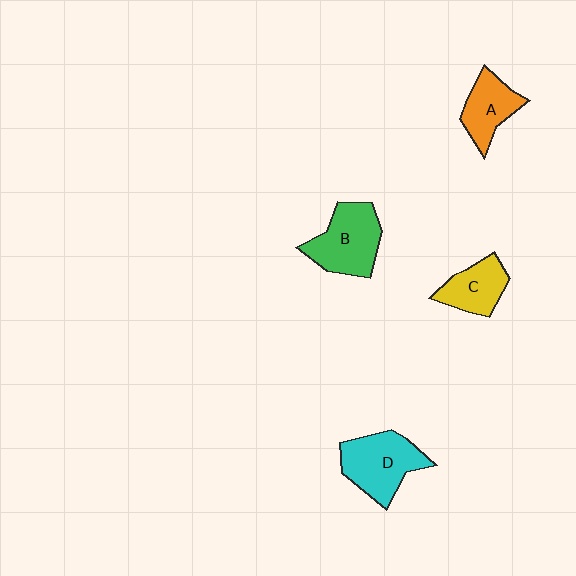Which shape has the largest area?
Shape D (cyan).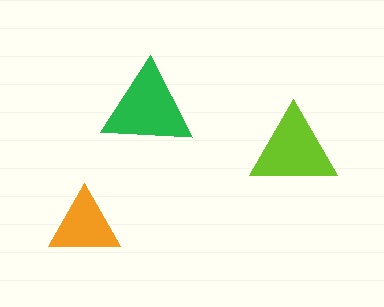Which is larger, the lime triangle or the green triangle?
The green one.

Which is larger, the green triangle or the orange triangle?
The green one.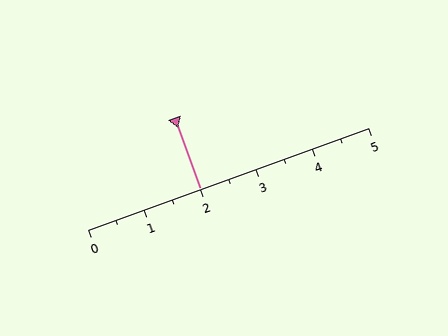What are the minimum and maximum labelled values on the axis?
The axis runs from 0 to 5.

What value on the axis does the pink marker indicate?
The marker indicates approximately 2.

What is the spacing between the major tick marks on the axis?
The major ticks are spaced 1 apart.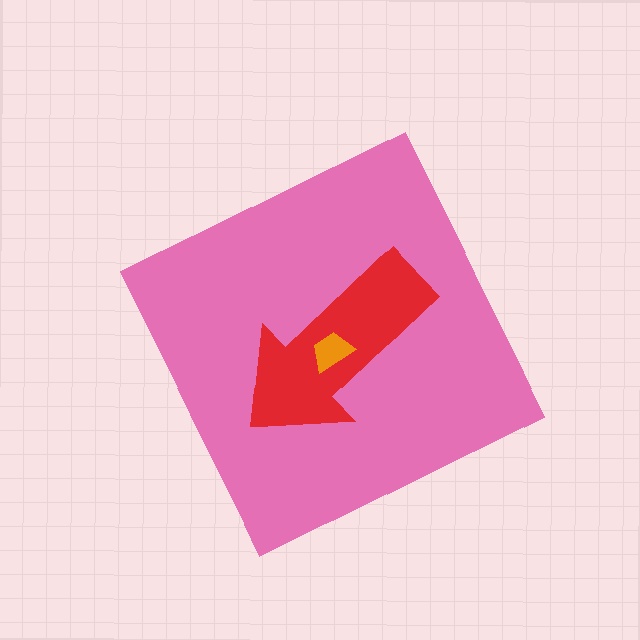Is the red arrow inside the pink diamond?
Yes.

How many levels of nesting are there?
3.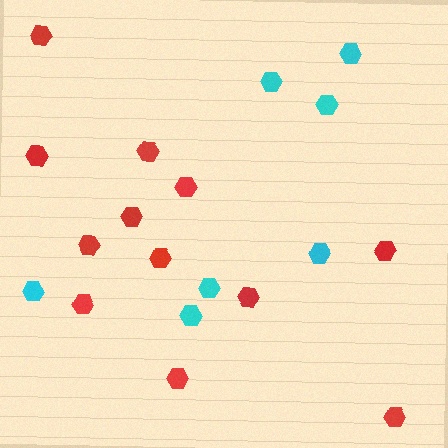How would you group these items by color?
There are 2 groups: one group of red hexagons (12) and one group of cyan hexagons (7).